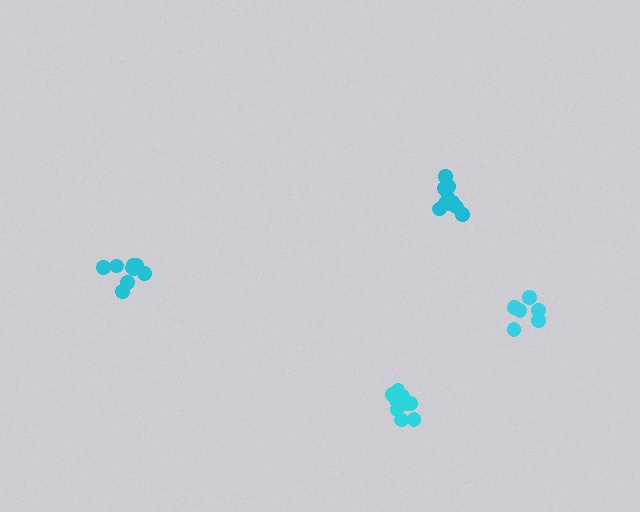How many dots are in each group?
Group 1: 9 dots, Group 2: 9 dots, Group 3: 10 dots, Group 4: 6 dots (34 total).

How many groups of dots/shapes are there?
There are 4 groups.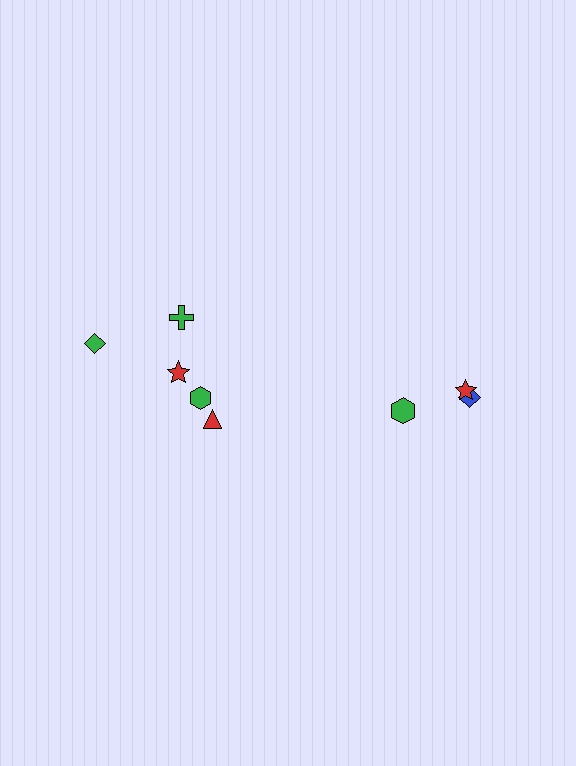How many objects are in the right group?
There are 3 objects.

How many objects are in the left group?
There are 5 objects.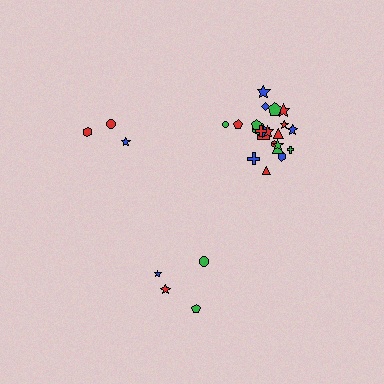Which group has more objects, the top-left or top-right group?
The top-right group.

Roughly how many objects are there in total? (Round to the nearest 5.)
Roughly 30 objects in total.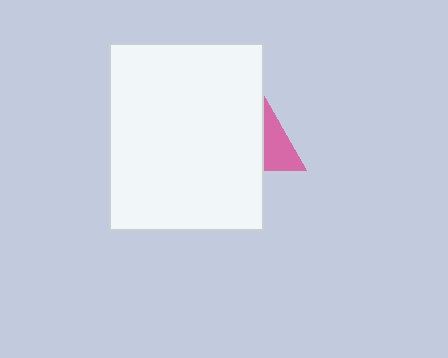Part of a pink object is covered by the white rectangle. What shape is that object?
It is a triangle.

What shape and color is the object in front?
The object in front is a white rectangle.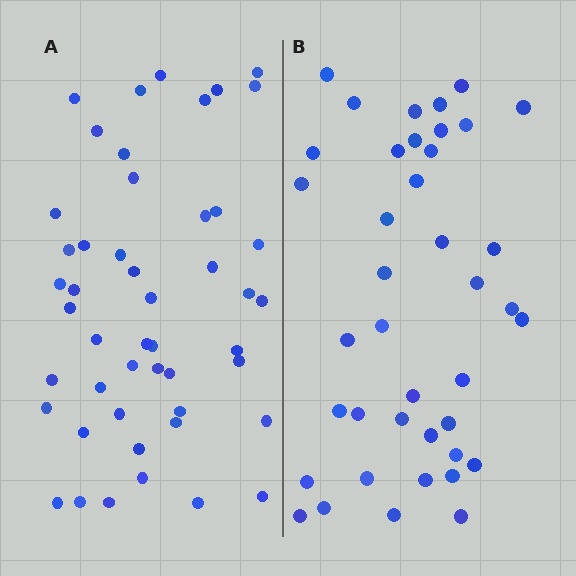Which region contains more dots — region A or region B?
Region A (the left region) has more dots.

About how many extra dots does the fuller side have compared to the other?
Region A has roughly 8 or so more dots than region B.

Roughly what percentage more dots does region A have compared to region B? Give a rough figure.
About 20% more.